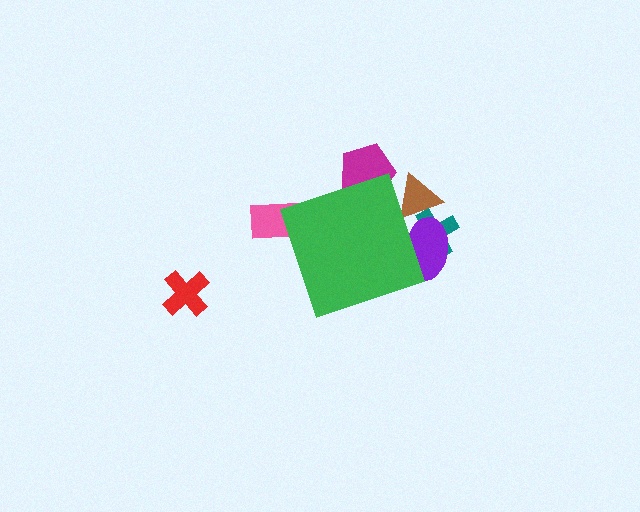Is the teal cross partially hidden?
Yes, the teal cross is partially hidden behind the green diamond.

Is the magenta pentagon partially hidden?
Yes, the magenta pentagon is partially hidden behind the green diamond.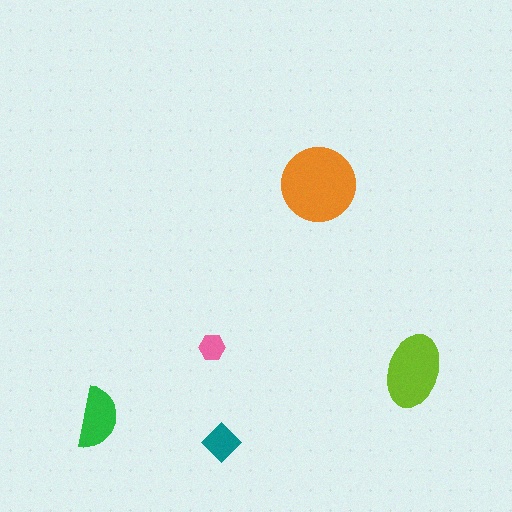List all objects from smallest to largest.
The pink hexagon, the teal diamond, the green semicircle, the lime ellipse, the orange circle.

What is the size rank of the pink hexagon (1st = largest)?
5th.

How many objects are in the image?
There are 5 objects in the image.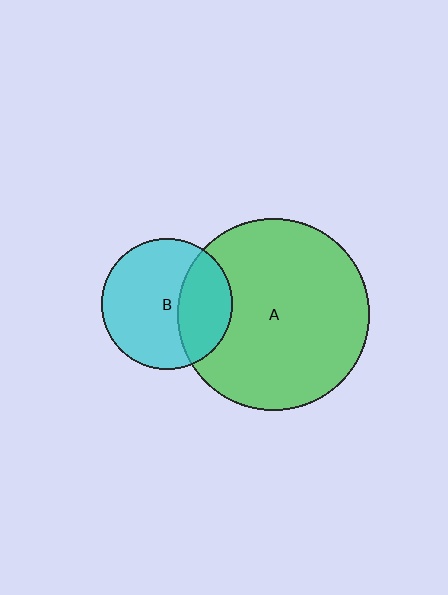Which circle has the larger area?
Circle A (green).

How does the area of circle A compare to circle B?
Approximately 2.2 times.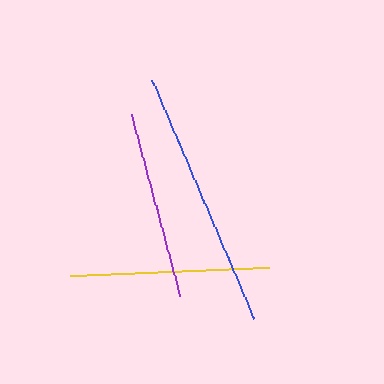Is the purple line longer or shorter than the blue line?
The blue line is longer than the purple line.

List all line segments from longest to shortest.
From longest to shortest: blue, yellow, purple.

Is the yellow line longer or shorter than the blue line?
The blue line is longer than the yellow line.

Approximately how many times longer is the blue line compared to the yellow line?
The blue line is approximately 1.3 times the length of the yellow line.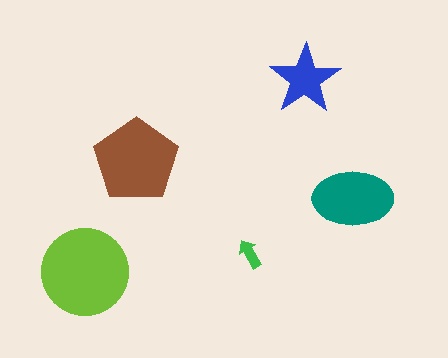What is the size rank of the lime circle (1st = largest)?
1st.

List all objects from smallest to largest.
The green arrow, the blue star, the teal ellipse, the brown pentagon, the lime circle.